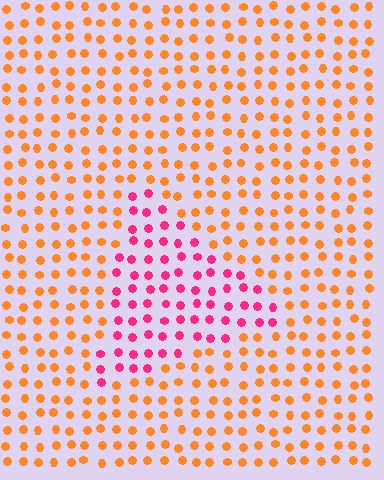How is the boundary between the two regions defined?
The boundary is defined purely by a slight shift in hue (about 55 degrees). Spacing, size, and orientation are identical on both sides.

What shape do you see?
I see a triangle.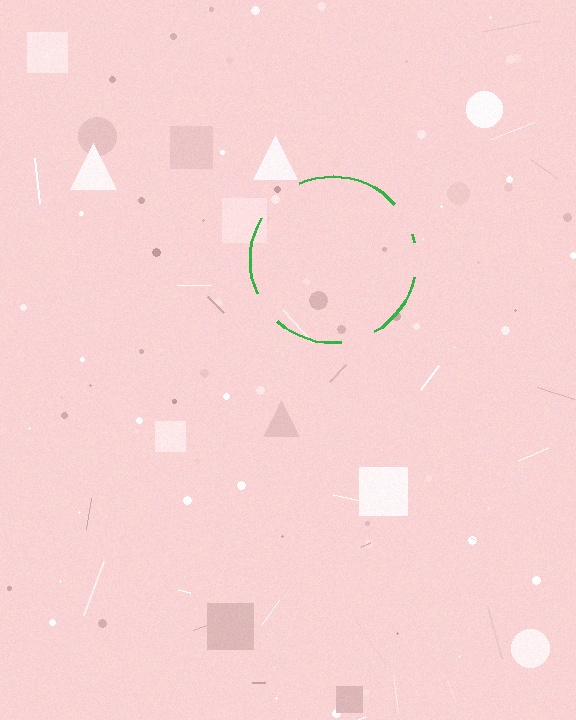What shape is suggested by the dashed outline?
The dashed outline suggests a circle.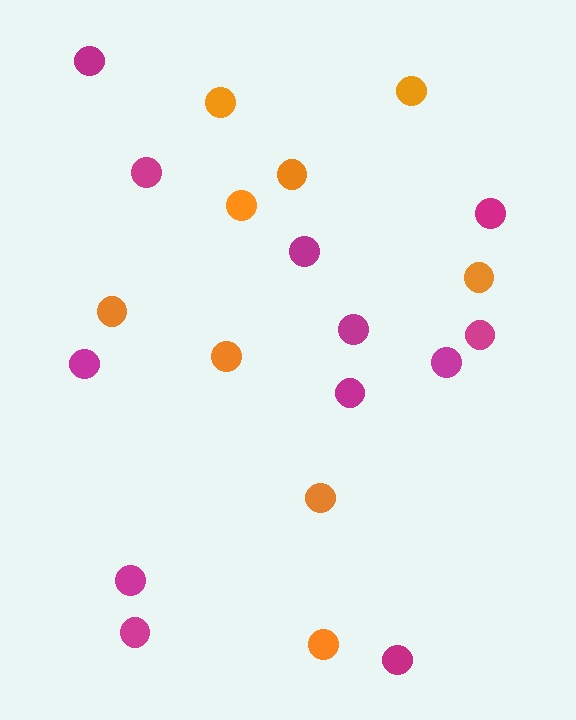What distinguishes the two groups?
There are 2 groups: one group of magenta circles (12) and one group of orange circles (9).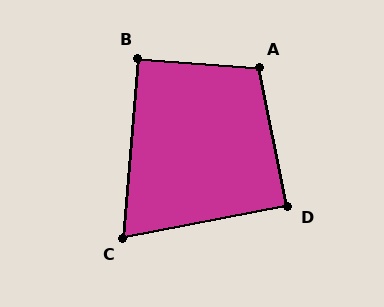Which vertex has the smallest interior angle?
C, at approximately 75 degrees.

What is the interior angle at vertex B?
Approximately 91 degrees (approximately right).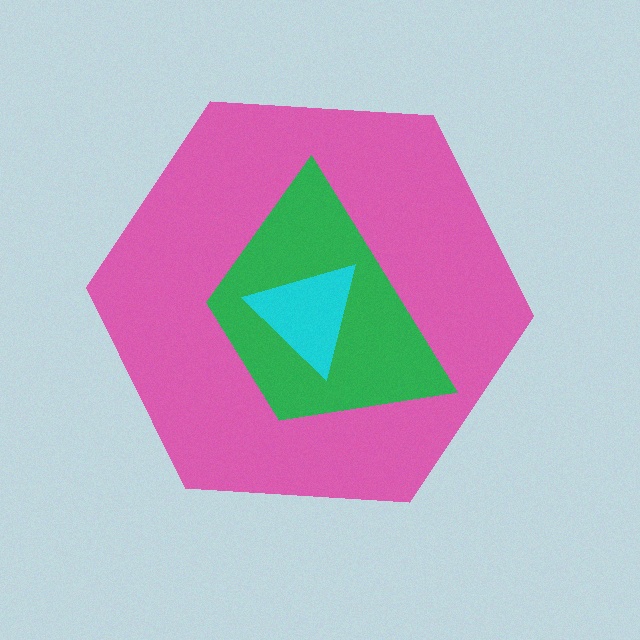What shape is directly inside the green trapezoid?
The cyan triangle.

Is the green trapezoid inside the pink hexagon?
Yes.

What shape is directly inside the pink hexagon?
The green trapezoid.